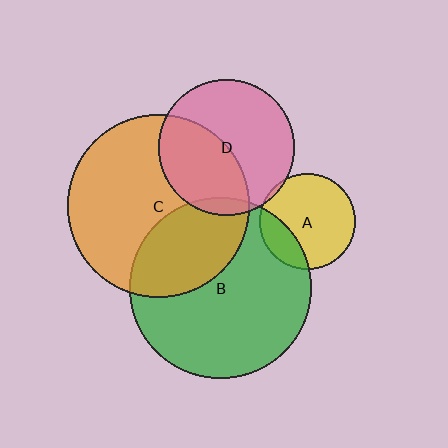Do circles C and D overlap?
Yes.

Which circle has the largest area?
Circle C (orange).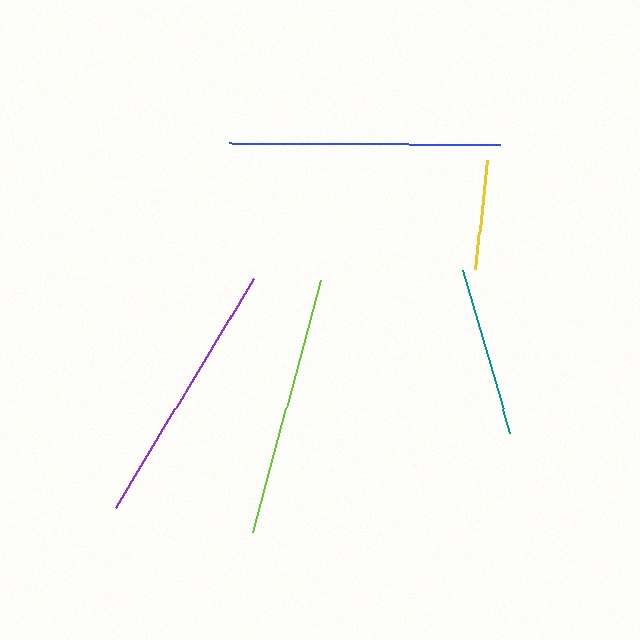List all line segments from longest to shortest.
From longest to shortest: blue, purple, lime, teal, yellow.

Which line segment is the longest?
The blue line is the longest at approximately 272 pixels.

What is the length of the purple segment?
The purple segment is approximately 267 pixels long.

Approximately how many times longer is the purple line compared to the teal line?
The purple line is approximately 1.6 times the length of the teal line.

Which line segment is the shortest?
The yellow line is the shortest at approximately 110 pixels.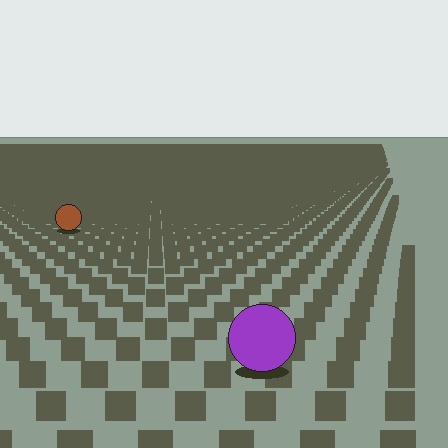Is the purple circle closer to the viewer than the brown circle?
Yes. The purple circle is closer — you can tell from the texture gradient: the ground texture is coarser near it.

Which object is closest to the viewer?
The purple circle is closest. The texture marks near it are larger and more spread out.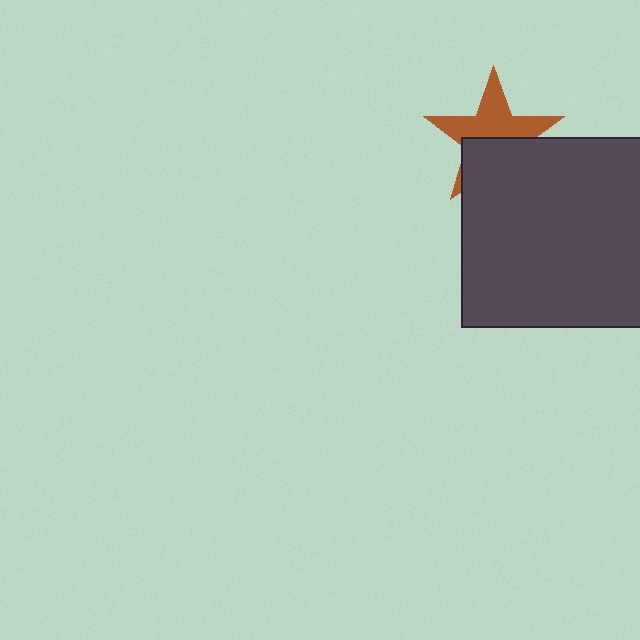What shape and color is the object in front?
The object in front is a dark gray rectangle.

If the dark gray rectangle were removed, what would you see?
You would see the complete brown star.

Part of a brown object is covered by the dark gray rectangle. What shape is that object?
It is a star.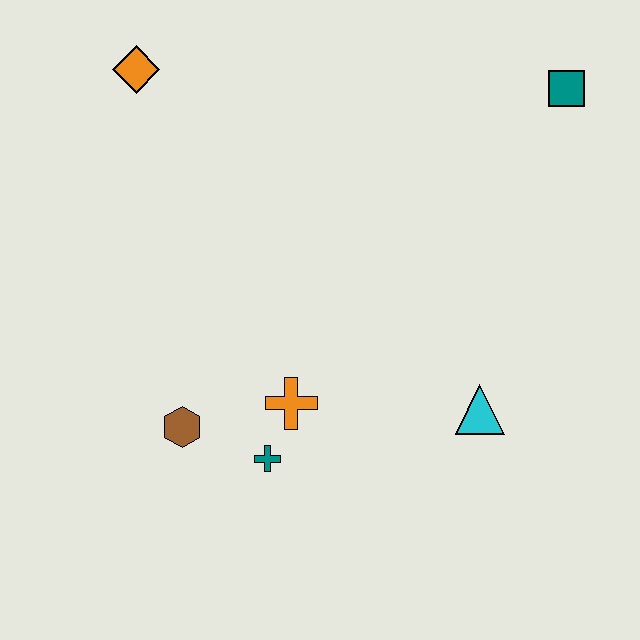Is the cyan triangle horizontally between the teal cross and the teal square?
Yes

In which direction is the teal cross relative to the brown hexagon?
The teal cross is to the right of the brown hexagon.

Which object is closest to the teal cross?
The orange cross is closest to the teal cross.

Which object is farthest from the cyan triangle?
The orange diamond is farthest from the cyan triangle.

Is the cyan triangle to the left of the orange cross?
No